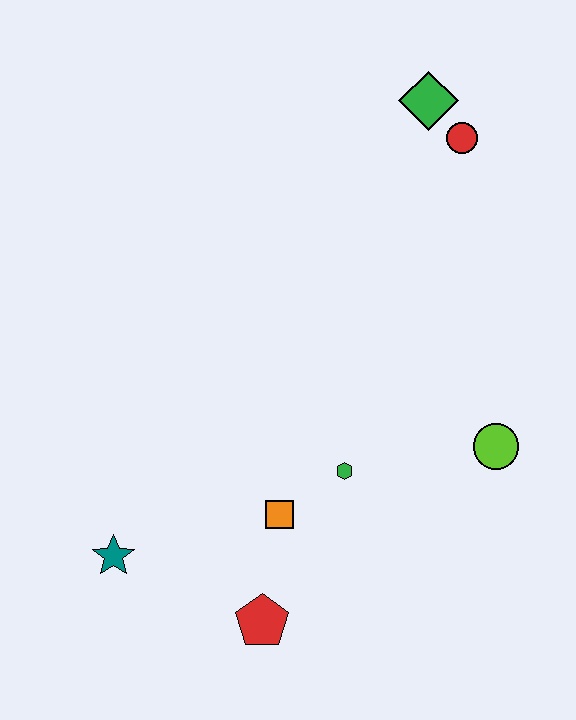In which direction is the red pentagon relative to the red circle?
The red pentagon is below the red circle.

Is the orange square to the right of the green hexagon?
No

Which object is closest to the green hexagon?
The orange square is closest to the green hexagon.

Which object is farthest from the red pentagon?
The green diamond is farthest from the red pentagon.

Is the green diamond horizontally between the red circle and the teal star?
Yes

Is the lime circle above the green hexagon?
Yes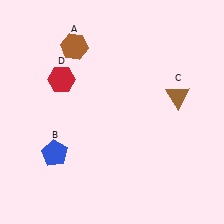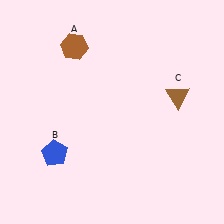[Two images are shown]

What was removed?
The red hexagon (D) was removed in Image 2.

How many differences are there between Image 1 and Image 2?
There is 1 difference between the two images.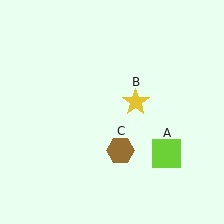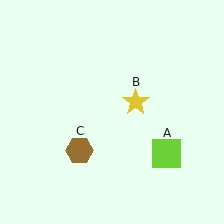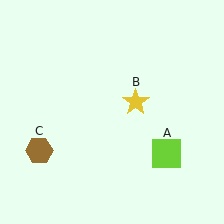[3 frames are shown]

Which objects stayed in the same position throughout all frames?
Lime square (object A) and yellow star (object B) remained stationary.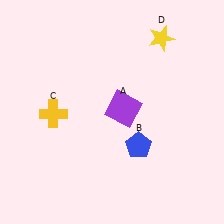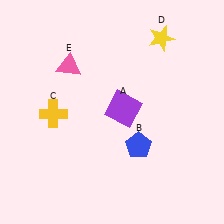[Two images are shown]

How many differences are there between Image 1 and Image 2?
There is 1 difference between the two images.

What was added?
A pink triangle (E) was added in Image 2.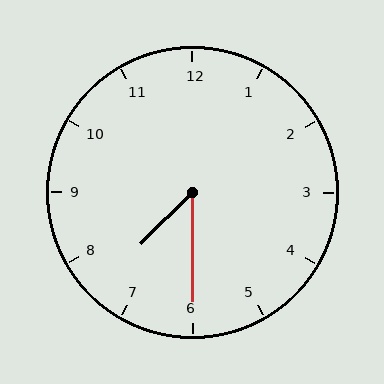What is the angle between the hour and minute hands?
Approximately 45 degrees.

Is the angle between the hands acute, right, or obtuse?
It is acute.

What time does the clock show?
7:30.